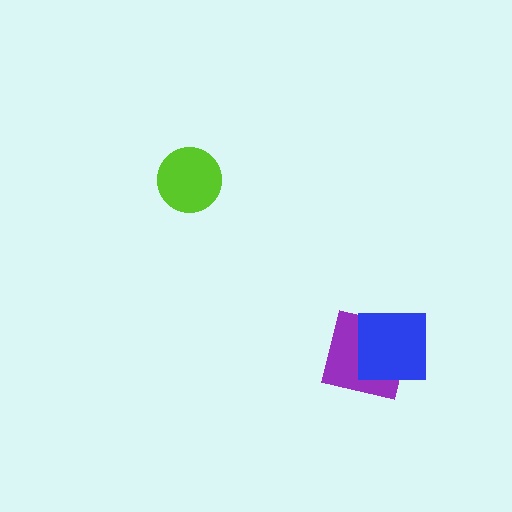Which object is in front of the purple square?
The blue square is in front of the purple square.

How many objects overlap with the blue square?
1 object overlaps with the blue square.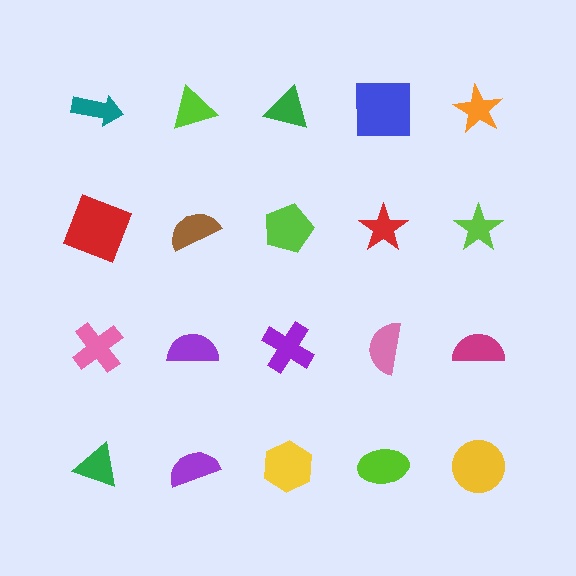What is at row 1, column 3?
A green triangle.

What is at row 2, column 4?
A red star.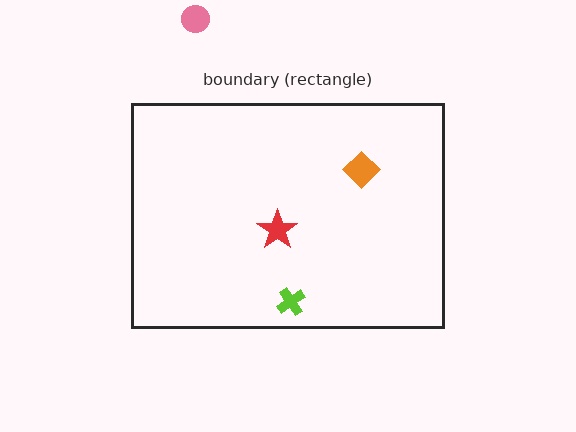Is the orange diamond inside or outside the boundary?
Inside.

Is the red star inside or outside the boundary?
Inside.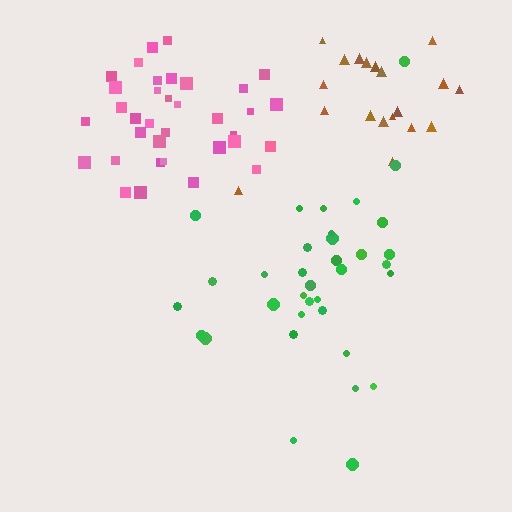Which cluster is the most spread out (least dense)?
Green.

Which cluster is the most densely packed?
Pink.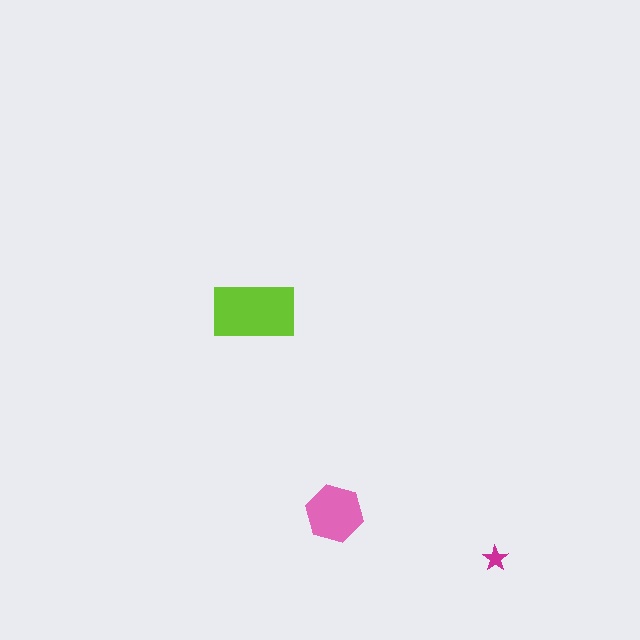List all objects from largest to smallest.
The lime rectangle, the pink hexagon, the magenta star.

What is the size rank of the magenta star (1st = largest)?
3rd.